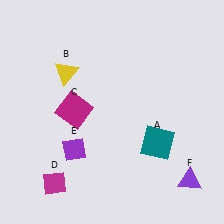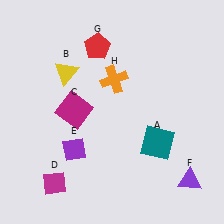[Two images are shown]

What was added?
A red pentagon (G), an orange cross (H) were added in Image 2.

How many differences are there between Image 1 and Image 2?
There are 2 differences between the two images.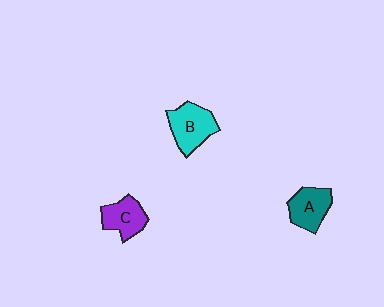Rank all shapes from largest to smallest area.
From largest to smallest: B (cyan), A (teal), C (purple).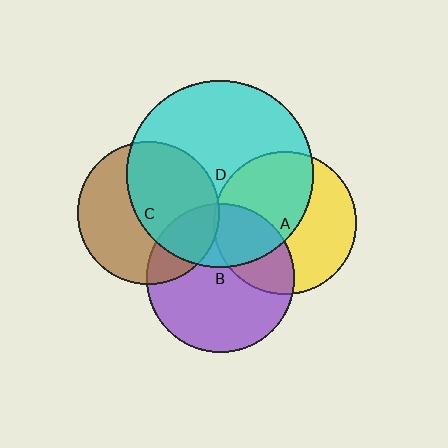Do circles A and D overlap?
Yes.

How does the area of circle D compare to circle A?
Approximately 1.7 times.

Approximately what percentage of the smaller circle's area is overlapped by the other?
Approximately 50%.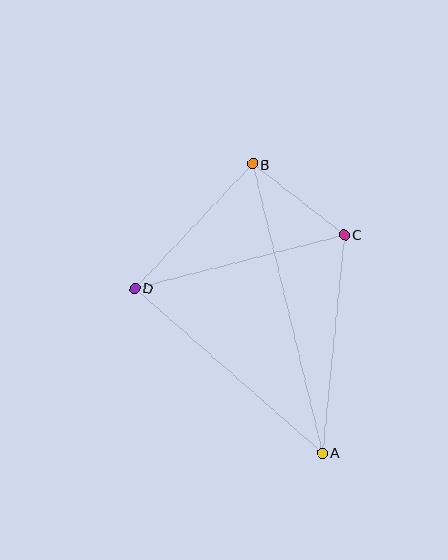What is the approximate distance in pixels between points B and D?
The distance between B and D is approximately 171 pixels.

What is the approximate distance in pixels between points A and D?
The distance between A and D is approximately 250 pixels.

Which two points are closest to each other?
Points B and C are closest to each other.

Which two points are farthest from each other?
Points A and B are farthest from each other.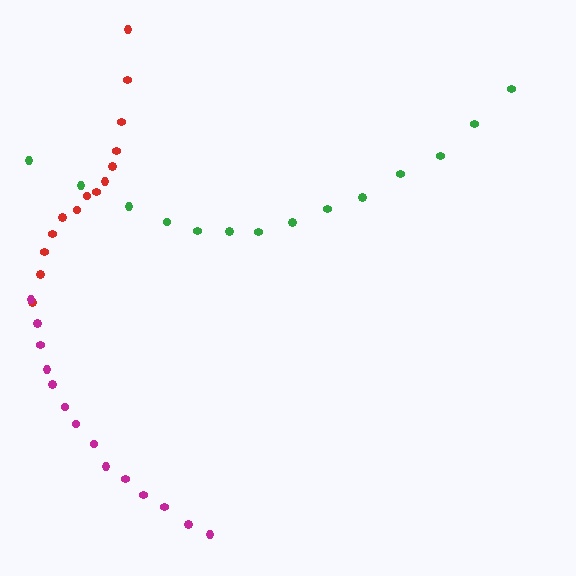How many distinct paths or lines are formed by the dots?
There are 3 distinct paths.